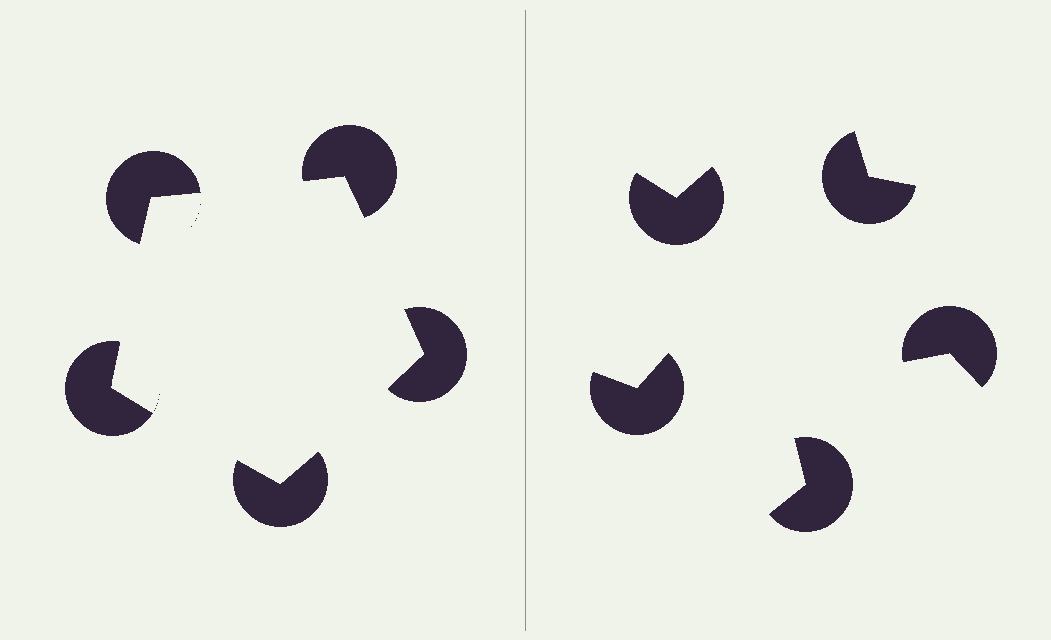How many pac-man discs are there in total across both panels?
10 — 5 on each side.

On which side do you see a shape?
An illusory pentagon appears on the left side. On the right side the wedge cuts are rotated, so no coherent shape forms.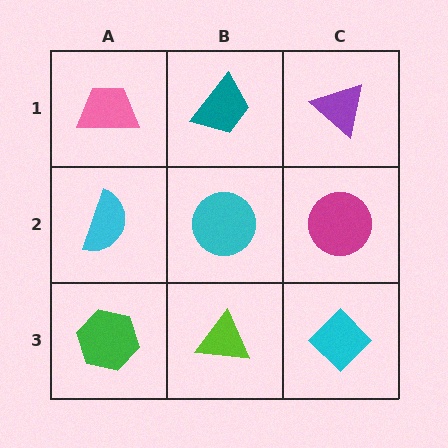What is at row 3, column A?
A green hexagon.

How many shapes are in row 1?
3 shapes.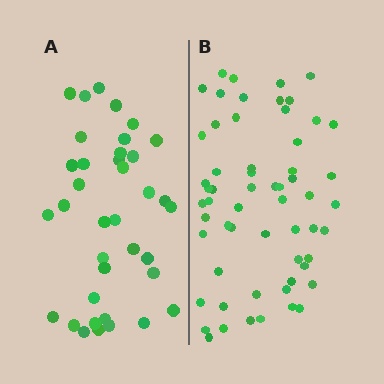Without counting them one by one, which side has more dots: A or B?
Region B (the right region) has more dots.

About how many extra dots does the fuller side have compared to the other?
Region B has approximately 20 more dots than region A.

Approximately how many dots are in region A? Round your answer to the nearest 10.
About 40 dots. (The exact count is 37, which rounds to 40.)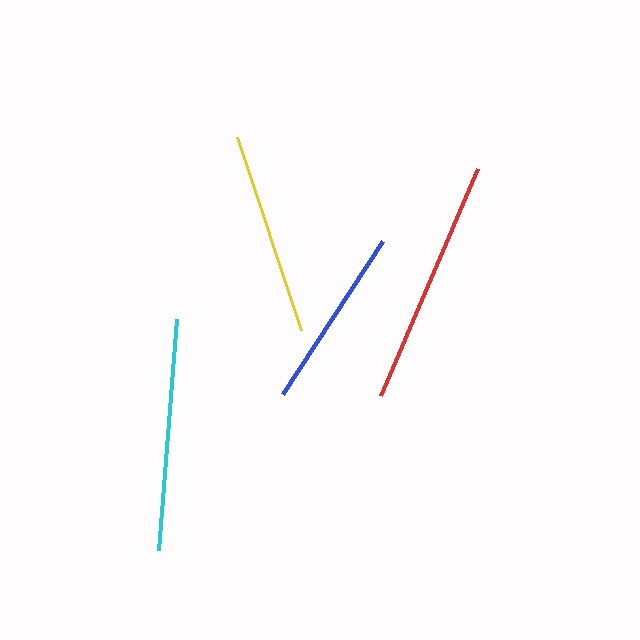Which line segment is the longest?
The red line is the longest at approximately 247 pixels.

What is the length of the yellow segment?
The yellow segment is approximately 204 pixels long.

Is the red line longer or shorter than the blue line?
The red line is longer than the blue line.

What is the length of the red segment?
The red segment is approximately 247 pixels long.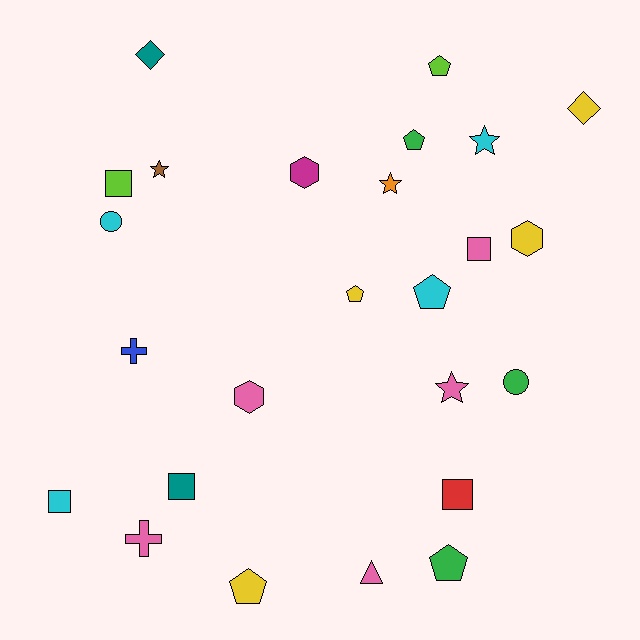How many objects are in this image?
There are 25 objects.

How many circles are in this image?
There are 2 circles.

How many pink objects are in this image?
There are 5 pink objects.